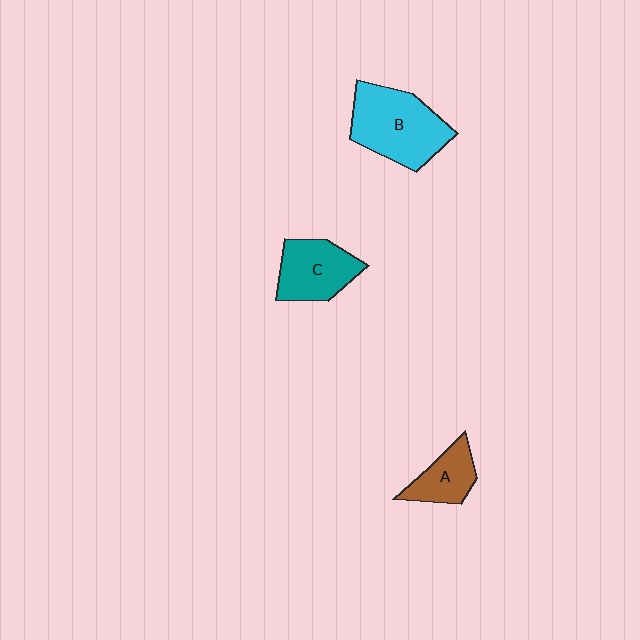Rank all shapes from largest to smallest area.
From largest to smallest: B (cyan), C (teal), A (brown).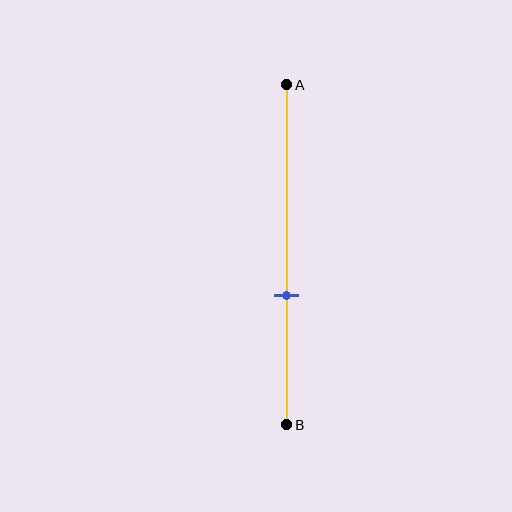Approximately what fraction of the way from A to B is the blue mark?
The blue mark is approximately 60% of the way from A to B.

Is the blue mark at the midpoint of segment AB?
No, the mark is at about 60% from A, not at the 50% midpoint.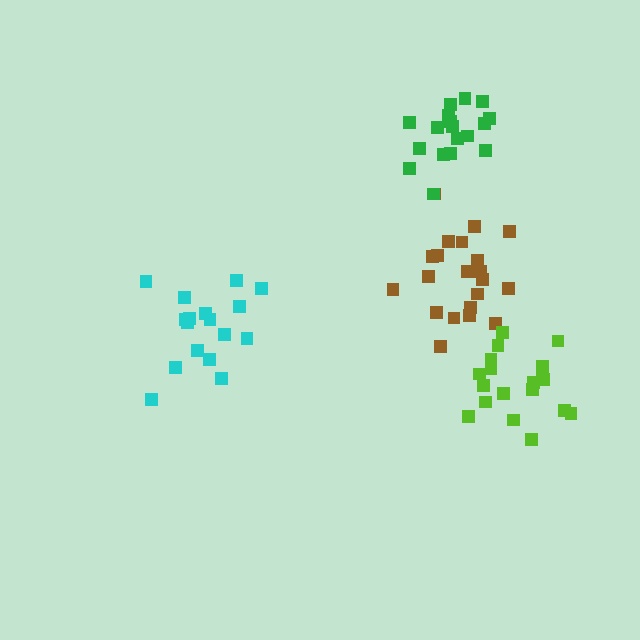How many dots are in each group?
Group 1: 17 dots, Group 2: 21 dots, Group 3: 18 dots, Group 4: 20 dots (76 total).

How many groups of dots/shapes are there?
There are 4 groups.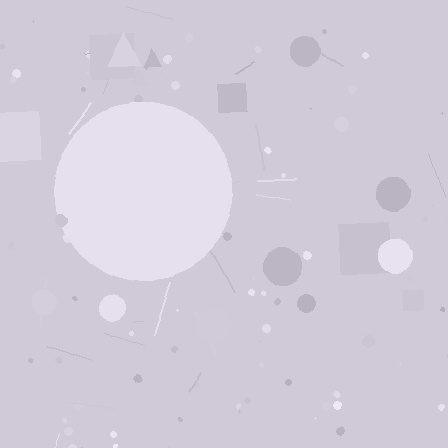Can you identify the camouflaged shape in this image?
The camouflaged shape is a circle.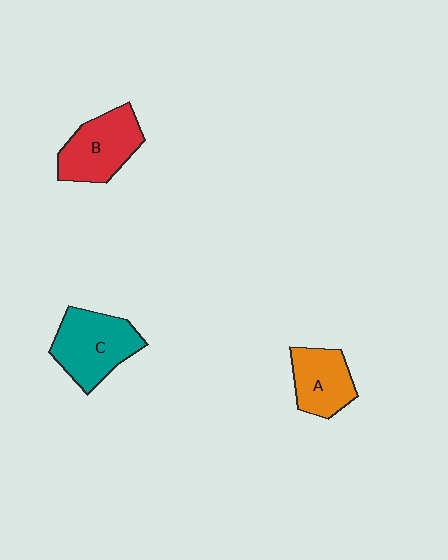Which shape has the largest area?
Shape C (teal).